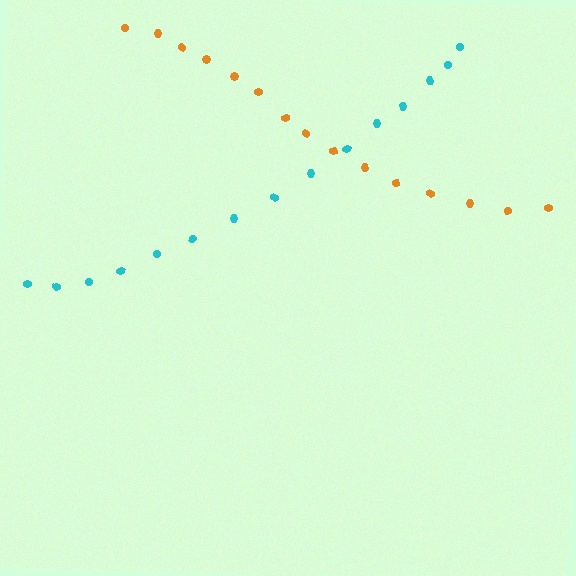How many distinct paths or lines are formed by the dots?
There are 2 distinct paths.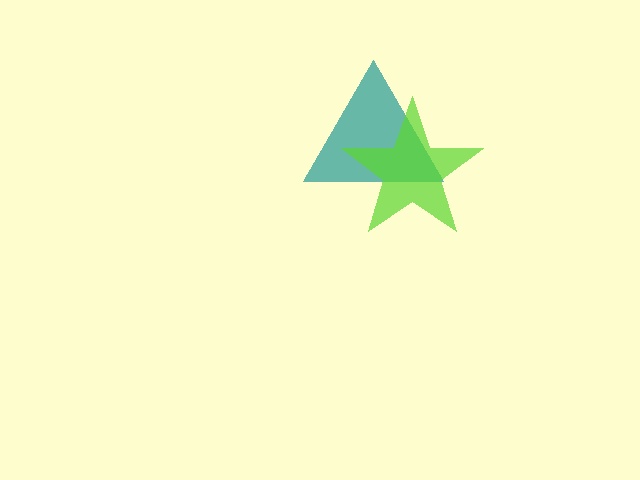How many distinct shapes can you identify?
There are 2 distinct shapes: a teal triangle, a lime star.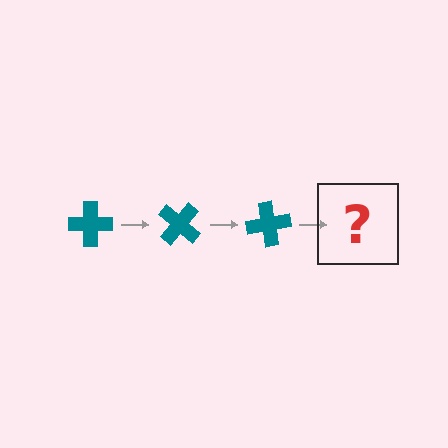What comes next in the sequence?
The next element should be a teal cross rotated 120 degrees.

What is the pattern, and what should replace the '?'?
The pattern is that the cross rotates 40 degrees each step. The '?' should be a teal cross rotated 120 degrees.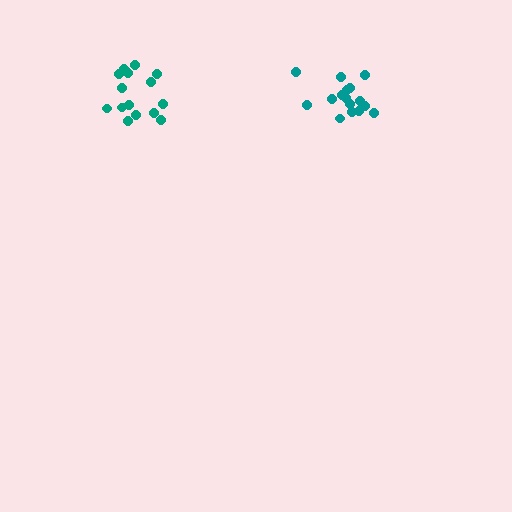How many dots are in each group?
Group 1: 15 dots, Group 2: 16 dots (31 total).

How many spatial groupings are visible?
There are 2 spatial groupings.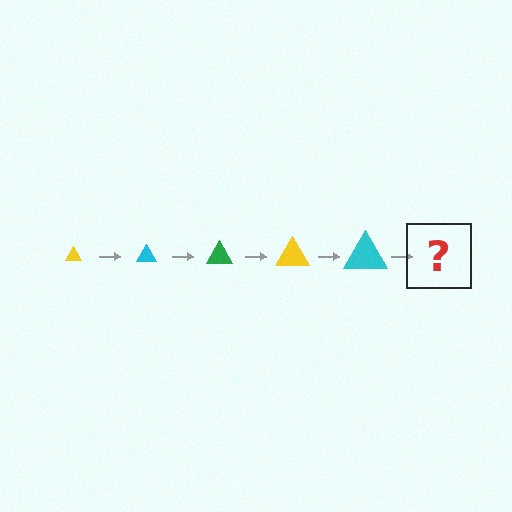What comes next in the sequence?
The next element should be a green triangle, larger than the previous one.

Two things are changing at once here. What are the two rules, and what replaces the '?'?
The two rules are that the triangle grows larger each step and the color cycles through yellow, cyan, and green. The '?' should be a green triangle, larger than the previous one.